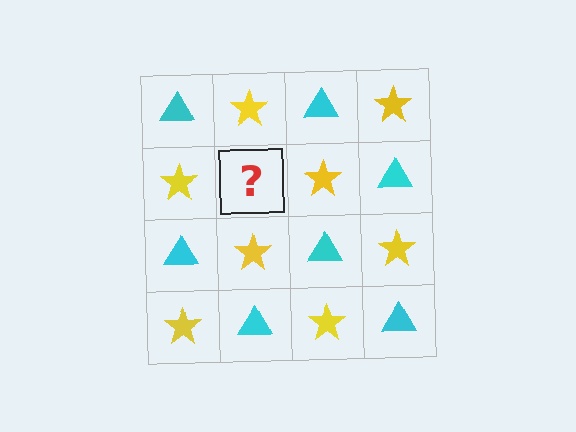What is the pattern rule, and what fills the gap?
The rule is that it alternates cyan triangle and yellow star in a checkerboard pattern. The gap should be filled with a cyan triangle.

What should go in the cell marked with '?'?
The missing cell should contain a cyan triangle.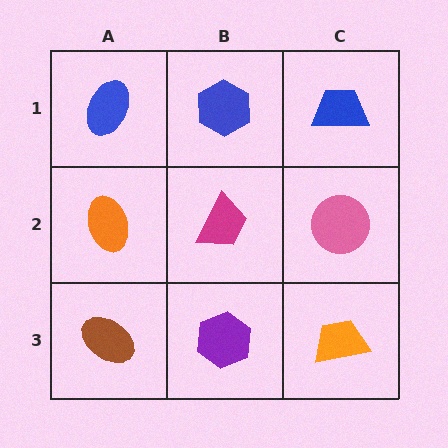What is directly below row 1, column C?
A pink circle.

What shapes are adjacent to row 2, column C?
A blue trapezoid (row 1, column C), an orange trapezoid (row 3, column C), a magenta trapezoid (row 2, column B).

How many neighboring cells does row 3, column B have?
3.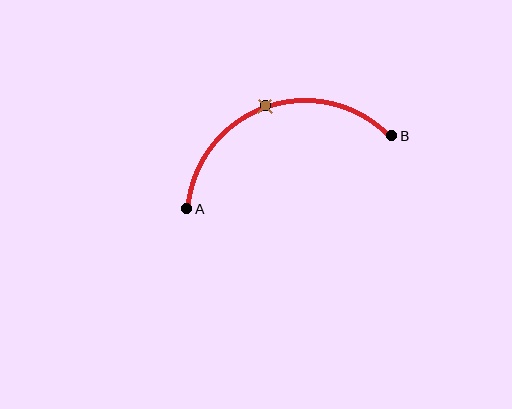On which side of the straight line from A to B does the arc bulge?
The arc bulges above the straight line connecting A and B.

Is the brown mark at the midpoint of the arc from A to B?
Yes. The brown mark lies on the arc at equal arc-length from both A and B — it is the arc midpoint.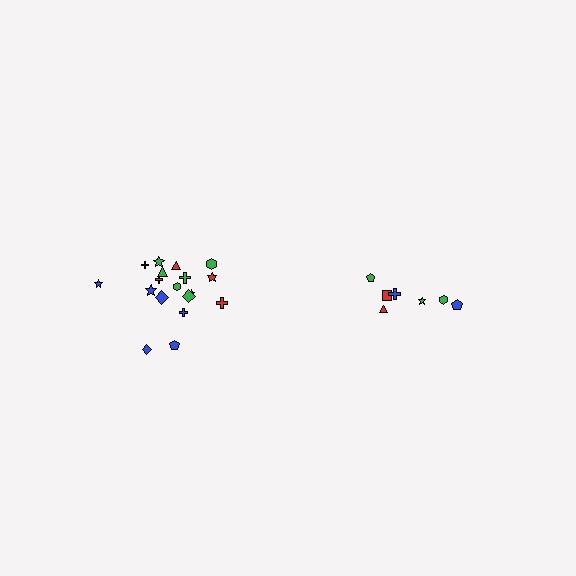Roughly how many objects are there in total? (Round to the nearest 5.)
Roughly 25 objects in total.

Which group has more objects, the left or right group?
The left group.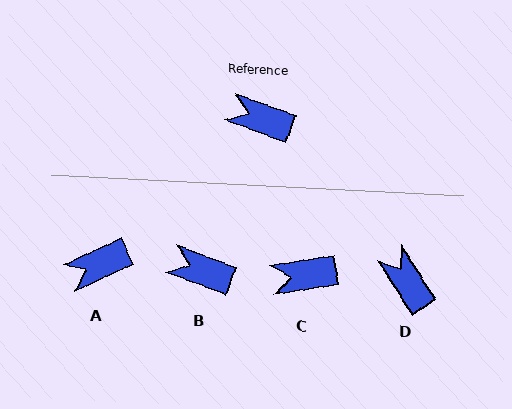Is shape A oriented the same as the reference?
No, it is off by about 45 degrees.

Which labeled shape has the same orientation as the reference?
B.